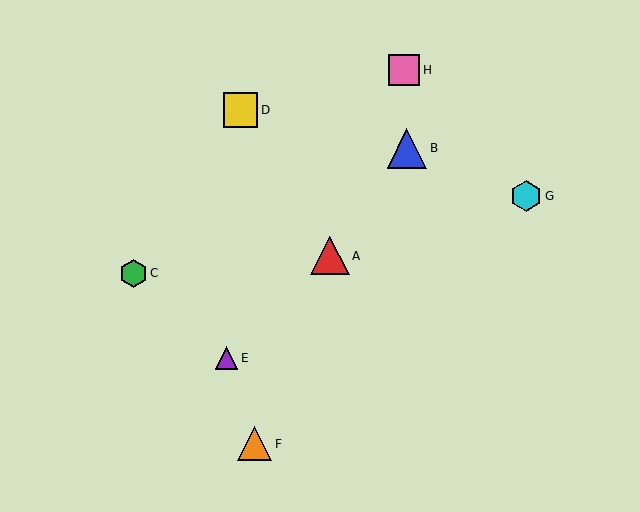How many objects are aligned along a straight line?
3 objects (A, F, H) are aligned along a straight line.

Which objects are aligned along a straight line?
Objects A, F, H are aligned along a straight line.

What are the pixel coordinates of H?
Object H is at (404, 70).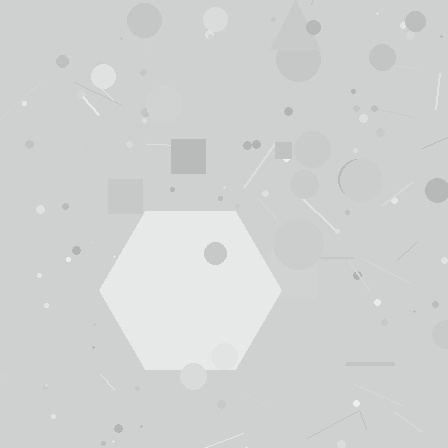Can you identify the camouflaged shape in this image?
The camouflaged shape is a hexagon.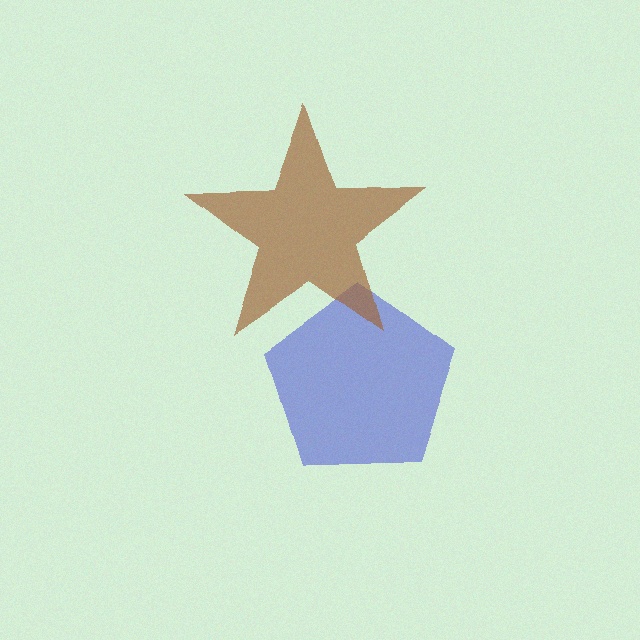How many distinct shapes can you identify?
There are 2 distinct shapes: a blue pentagon, a brown star.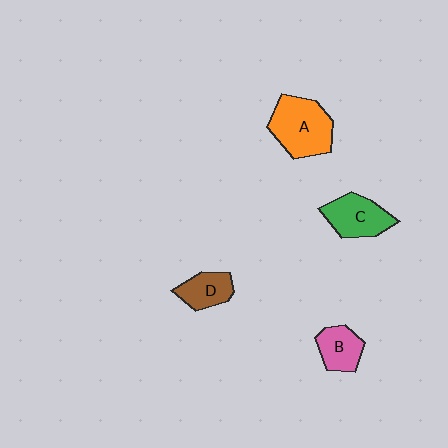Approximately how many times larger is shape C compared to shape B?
Approximately 1.3 times.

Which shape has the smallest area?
Shape D (brown).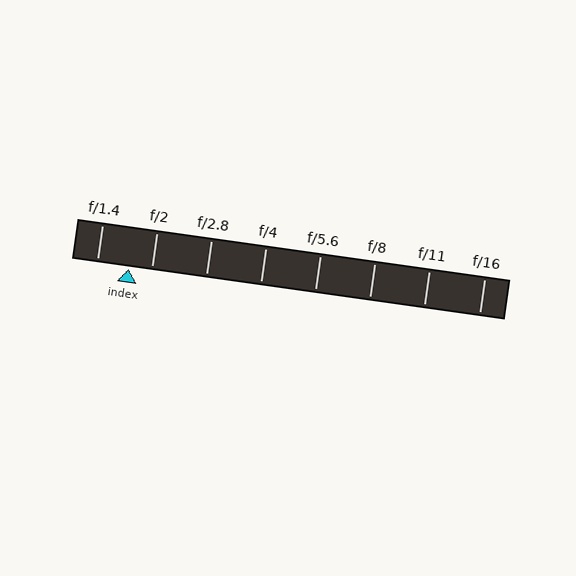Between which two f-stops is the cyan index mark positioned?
The index mark is between f/1.4 and f/2.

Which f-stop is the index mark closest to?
The index mark is closest to f/2.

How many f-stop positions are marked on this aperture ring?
There are 8 f-stop positions marked.